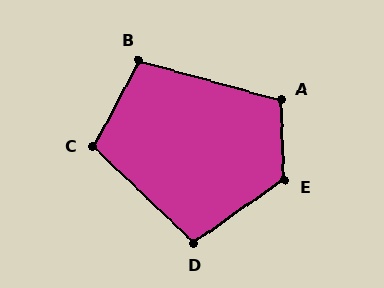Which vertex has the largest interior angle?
E, at approximately 122 degrees.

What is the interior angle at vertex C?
Approximately 106 degrees (obtuse).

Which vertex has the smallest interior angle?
D, at approximately 101 degrees.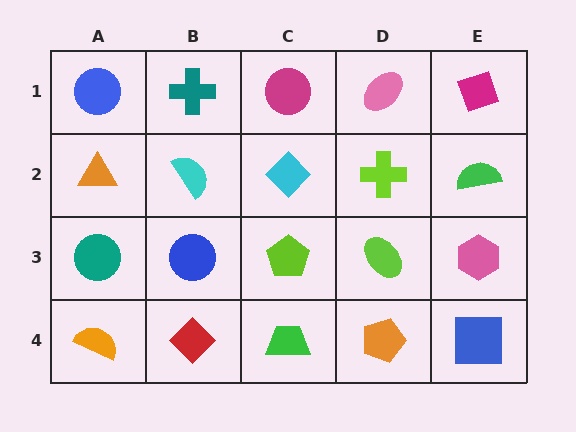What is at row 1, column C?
A magenta circle.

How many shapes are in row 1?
5 shapes.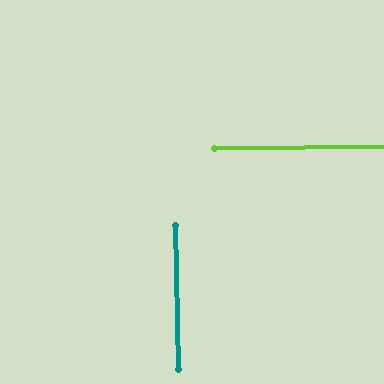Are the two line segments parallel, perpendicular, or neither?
Perpendicular — they meet at approximately 90°.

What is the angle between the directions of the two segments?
Approximately 90 degrees.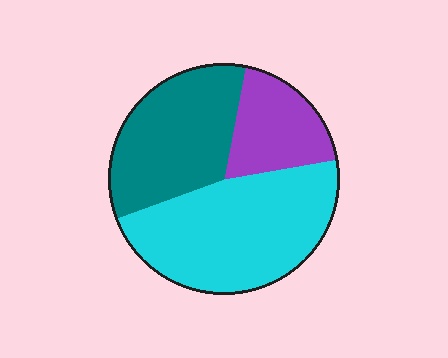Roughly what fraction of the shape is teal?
Teal takes up about one third (1/3) of the shape.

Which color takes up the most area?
Cyan, at roughly 45%.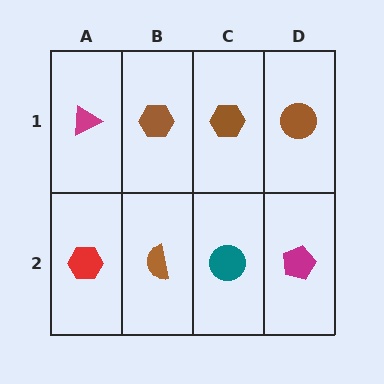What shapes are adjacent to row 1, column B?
A brown semicircle (row 2, column B), a magenta triangle (row 1, column A), a brown hexagon (row 1, column C).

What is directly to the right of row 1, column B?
A brown hexagon.